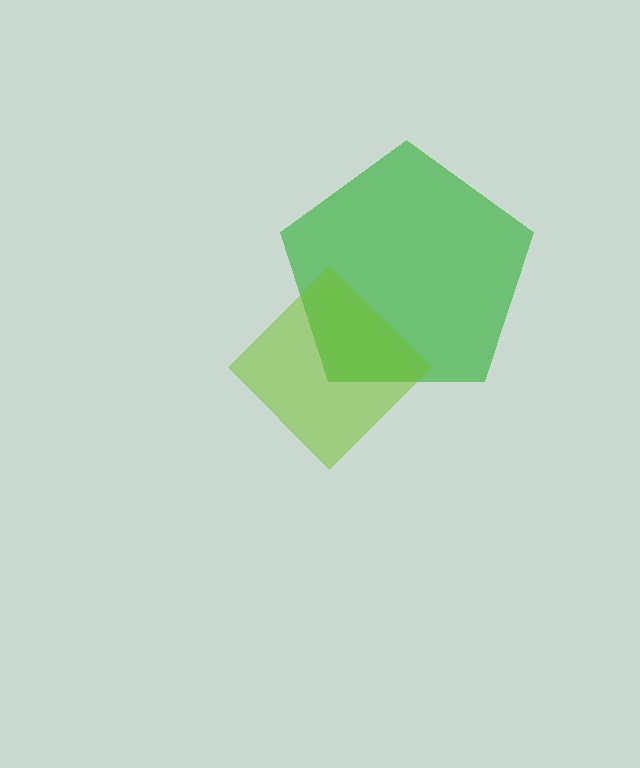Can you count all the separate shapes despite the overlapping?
Yes, there are 2 separate shapes.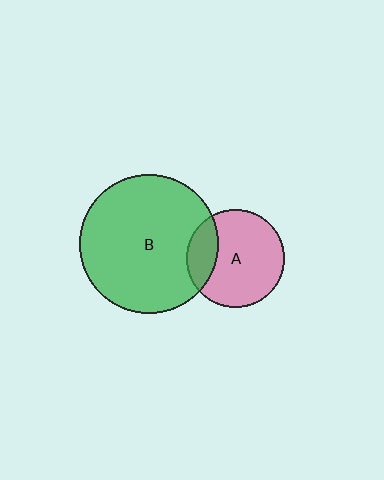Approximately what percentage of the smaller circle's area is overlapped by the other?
Approximately 20%.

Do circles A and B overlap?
Yes.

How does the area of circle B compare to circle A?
Approximately 2.0 times.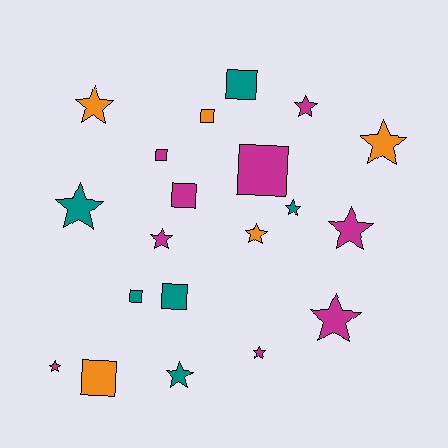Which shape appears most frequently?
Star, with 12 objects.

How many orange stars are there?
There are 3 orange stars.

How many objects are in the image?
There are 20 objects.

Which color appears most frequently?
Magenta, with 9 objects.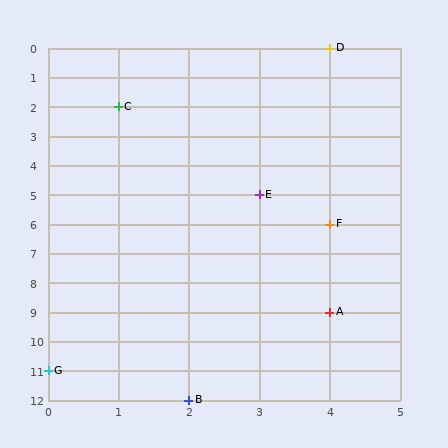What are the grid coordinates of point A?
Point A is at grid coordinates (4, 9).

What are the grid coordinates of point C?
Point C is at grid coordinates (1, 2).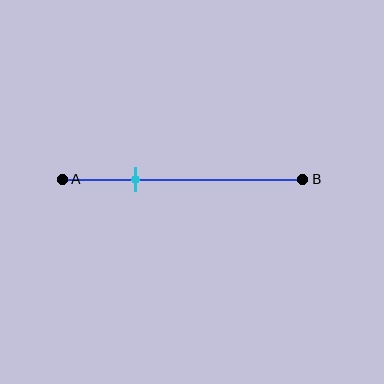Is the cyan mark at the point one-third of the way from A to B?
Yes, the mark is approximately at the one-third point.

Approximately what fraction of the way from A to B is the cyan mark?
The cyan mark is approximately 30% of the way from A to B.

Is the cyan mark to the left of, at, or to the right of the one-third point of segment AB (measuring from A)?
The cyan mark is approximately at the one-third point of segment AB.